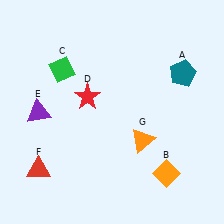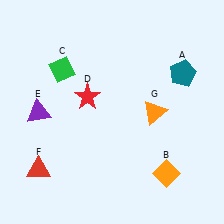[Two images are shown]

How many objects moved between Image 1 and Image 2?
1 object moved between the two images.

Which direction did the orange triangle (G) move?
The orange triangle (G) moved up.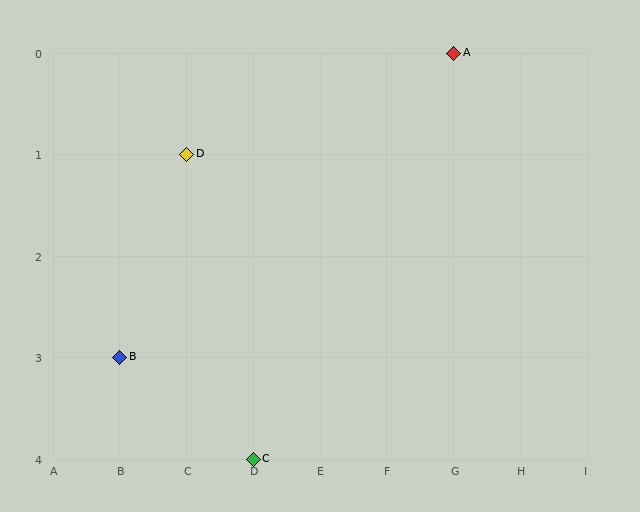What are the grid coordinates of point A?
Point A is at grid coordinates (G, 0).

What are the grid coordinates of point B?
Point B is at grid coordinates (B, 3).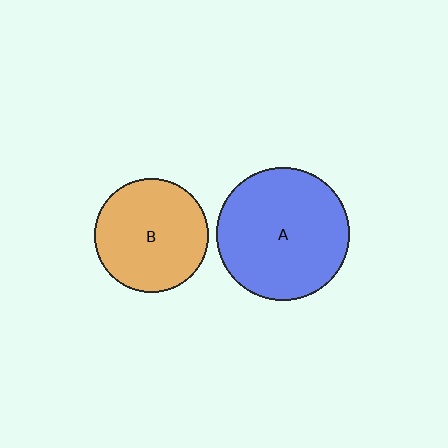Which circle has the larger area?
Circle A (blue).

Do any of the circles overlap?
No, none of the circles overlap.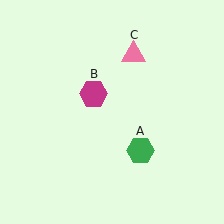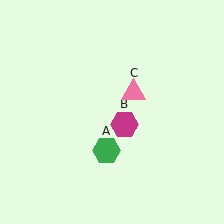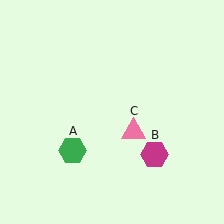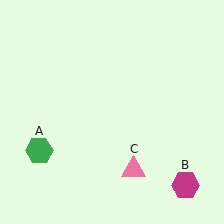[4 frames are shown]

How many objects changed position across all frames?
3 objects changed position: green hexagon (object A), magenta hexagon (object B), pink triangle (object C).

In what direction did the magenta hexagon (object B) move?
The magenta hexagon (object B) moved down and to the right.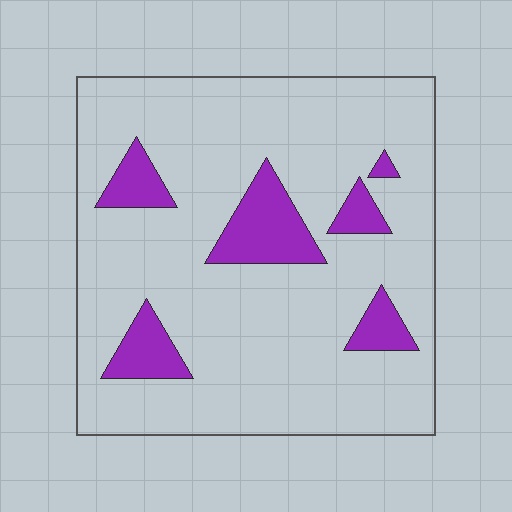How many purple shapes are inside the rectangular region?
6.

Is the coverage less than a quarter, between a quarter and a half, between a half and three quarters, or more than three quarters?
Less than a quarter.